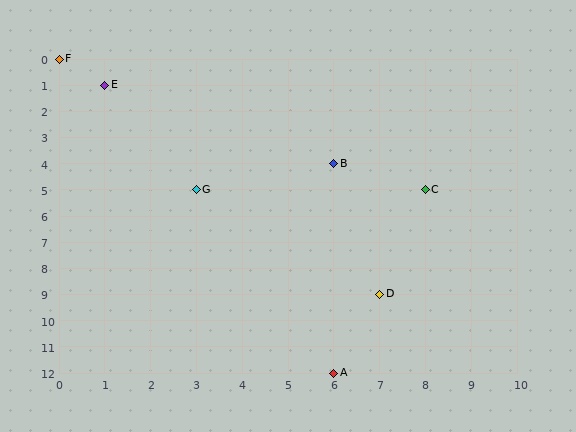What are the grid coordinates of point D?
Point D is at grid coordinates (7, 9).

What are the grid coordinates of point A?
Point A is at grid coordinates (6, 12).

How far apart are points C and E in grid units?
Points C and E are 7 columns and 4 rows apart (about 8.1 grid units diagonally).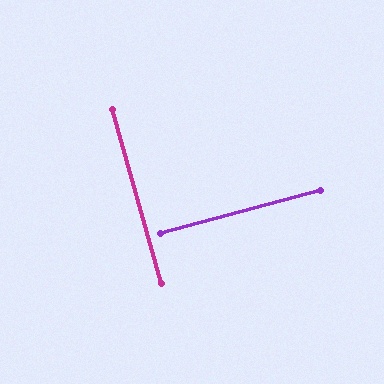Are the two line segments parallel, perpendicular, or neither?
Perpendicular — they meet at approximately 89°.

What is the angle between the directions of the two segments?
Approximately 89 degrees.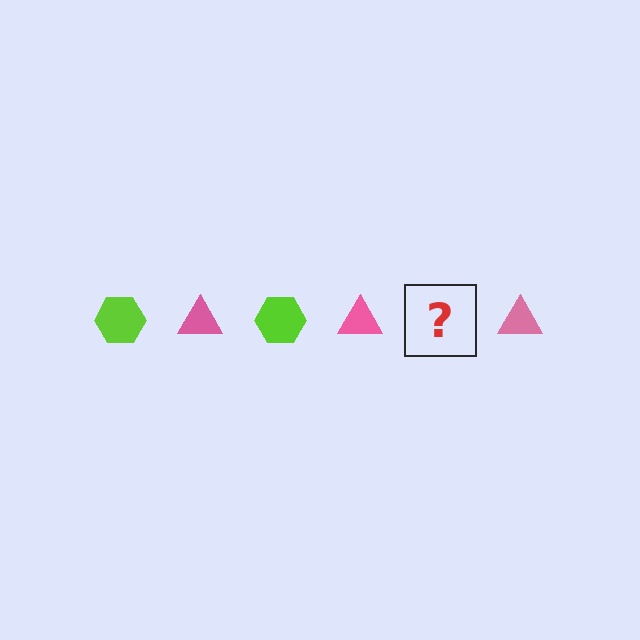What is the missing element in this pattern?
The missing element is a lime hexagon.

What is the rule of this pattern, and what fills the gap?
The rule is that the pattern alternates between lime hexagon and pink triangle. The gap should be filled with a lime hexagon.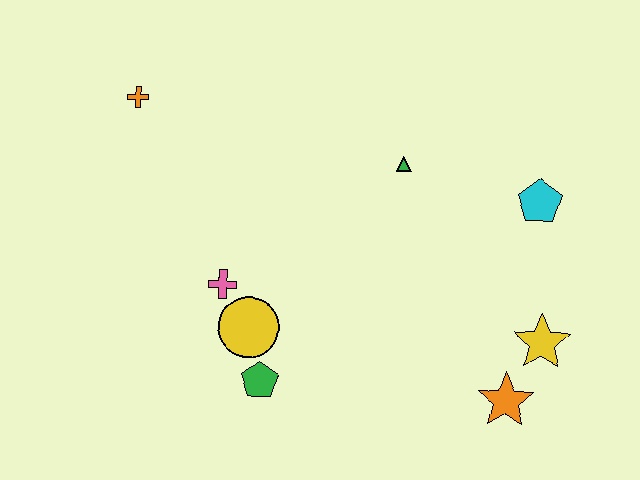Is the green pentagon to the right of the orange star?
No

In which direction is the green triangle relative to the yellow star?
The green triangle is above the yellow star.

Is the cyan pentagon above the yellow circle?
Yes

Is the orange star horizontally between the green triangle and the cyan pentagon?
Yes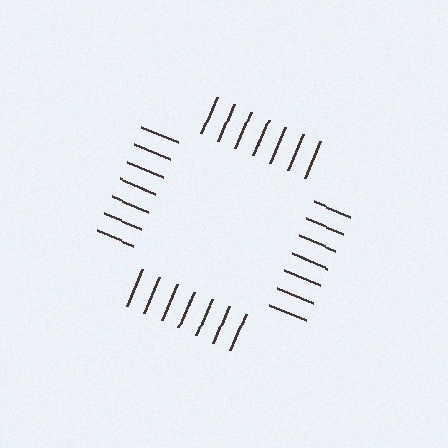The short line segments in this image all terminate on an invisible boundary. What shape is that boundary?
An illusory square — the line segments terminate on its edges but no continuous stroke is drawn.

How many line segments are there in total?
28 — 7 along each of the 4 edges.